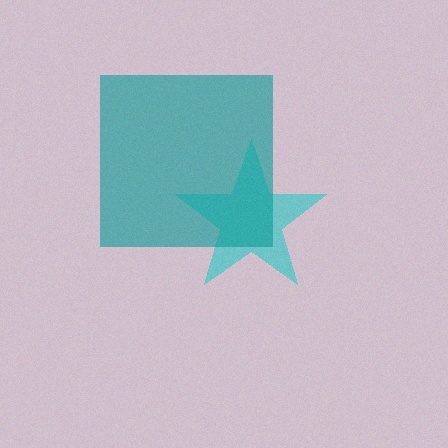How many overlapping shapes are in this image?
There are 2 overlapping shapes in the image.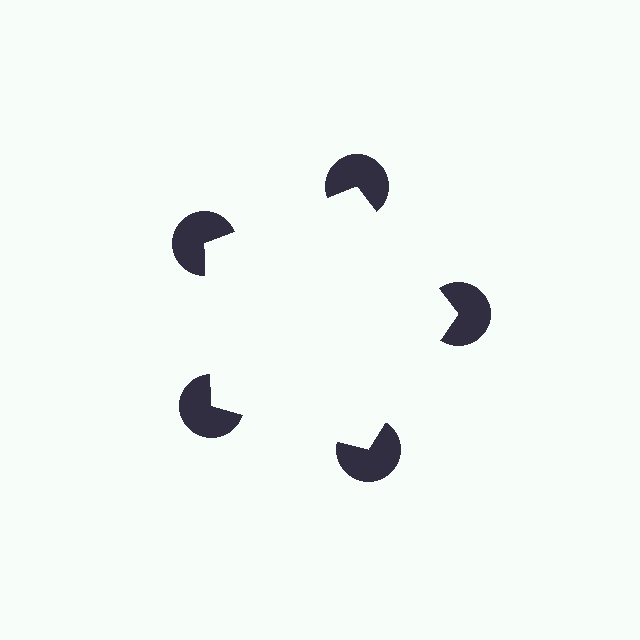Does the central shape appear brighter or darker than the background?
It typically appears slightly brighter than the background, even though no actual brightness change is drawn.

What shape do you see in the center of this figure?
An illusory pentagon — its edges are inferred from the aligned wedge cuts in the pac-man discs, not physically drawn.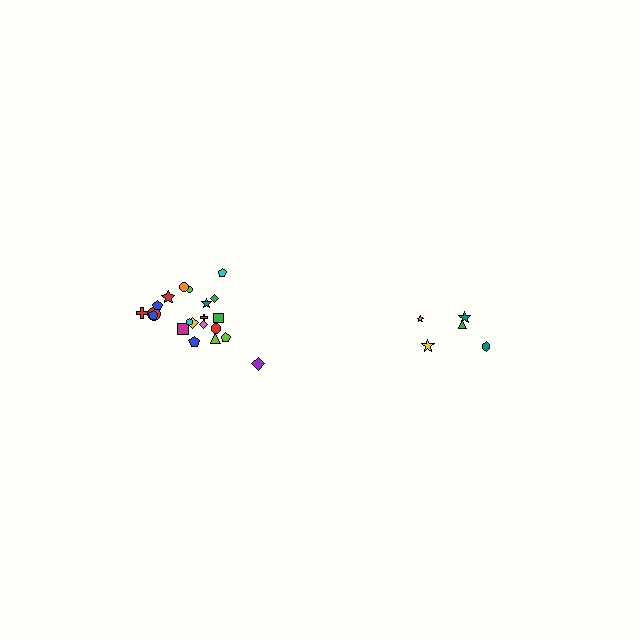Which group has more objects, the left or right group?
The left group.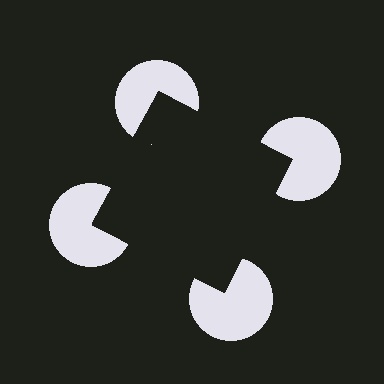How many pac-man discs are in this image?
There are 4 — one at each vertex of the illusory square.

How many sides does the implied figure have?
4 sides.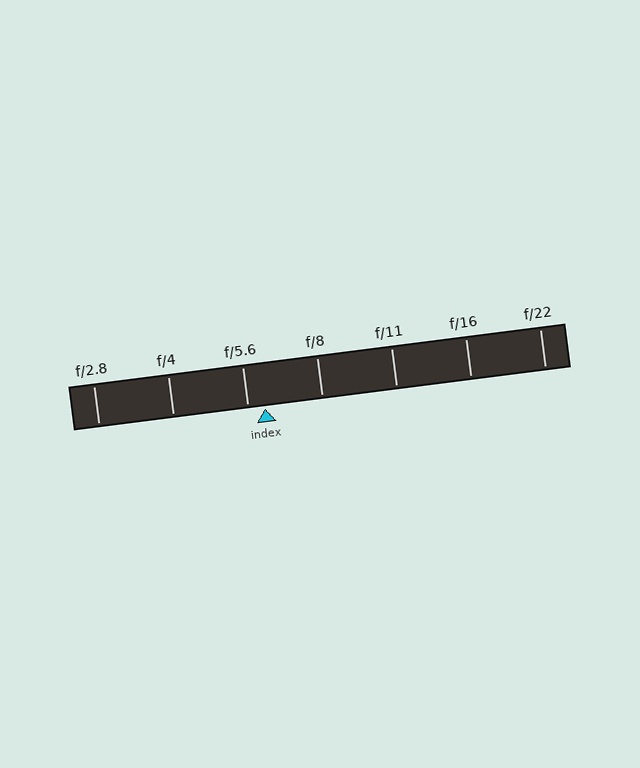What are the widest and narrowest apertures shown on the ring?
The widest aperture shown is f/2.8 and the narrowest is f/22.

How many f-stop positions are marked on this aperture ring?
There are 7 f-stop positions marked.